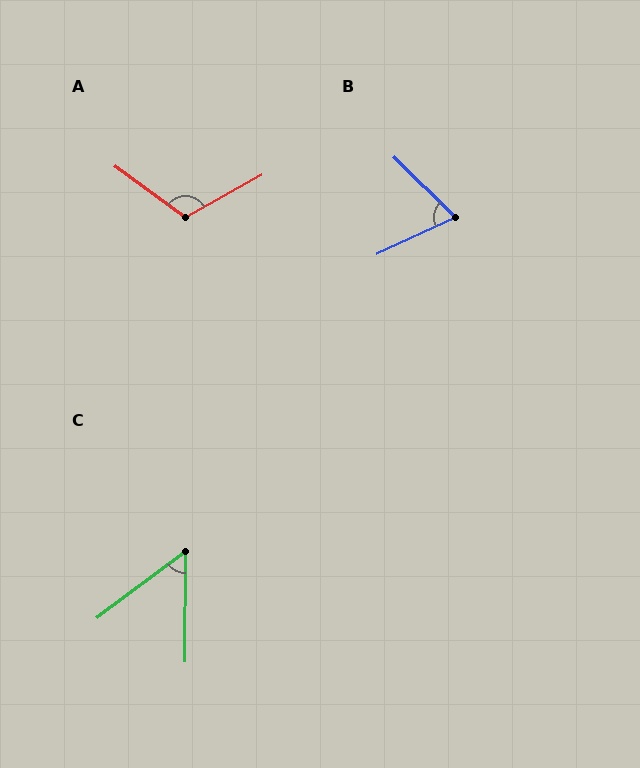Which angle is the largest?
A, at approximately 114 degrees.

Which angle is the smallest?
C, at approximately 53 degrees.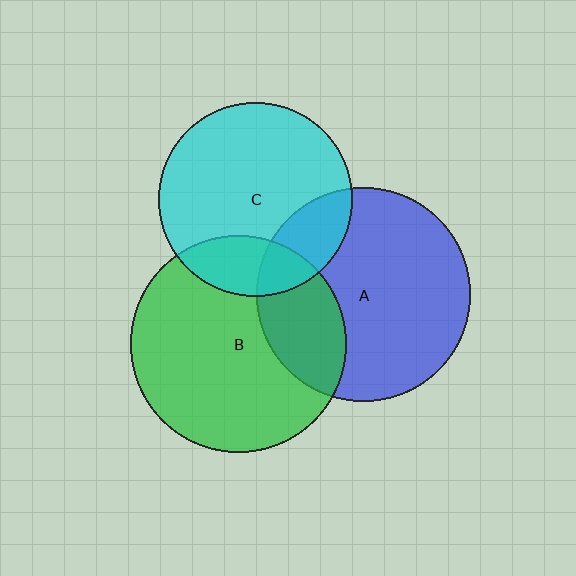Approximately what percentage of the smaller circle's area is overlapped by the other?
Approximately 25%.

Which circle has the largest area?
Circle B (green).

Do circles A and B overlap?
Yes.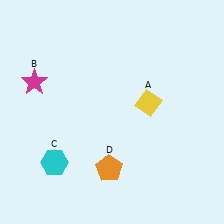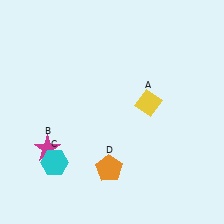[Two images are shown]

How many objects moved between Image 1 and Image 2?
1 object moved between the two images.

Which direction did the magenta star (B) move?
The magenta star (B) moved down.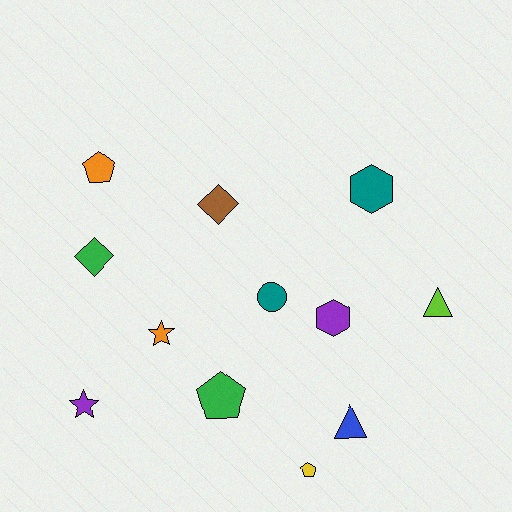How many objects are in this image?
There are 12 objects.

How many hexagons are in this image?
There are 2 hexagons.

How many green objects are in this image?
There are 2 green objects.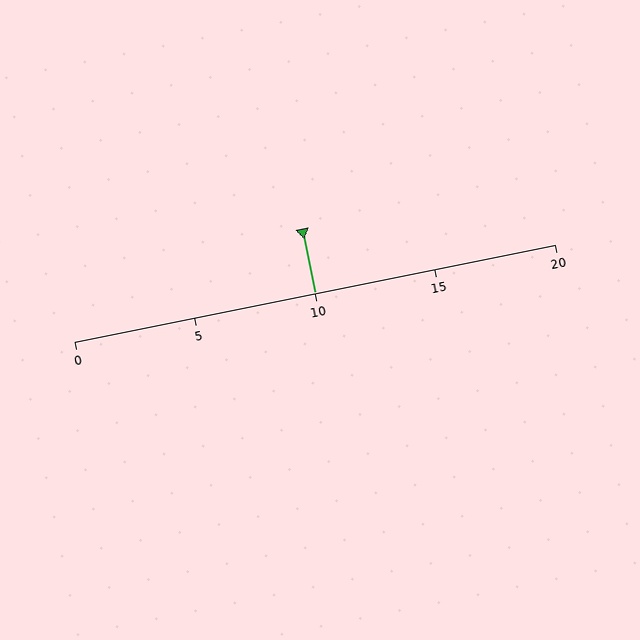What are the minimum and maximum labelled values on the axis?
The axis runs from 0 to 20.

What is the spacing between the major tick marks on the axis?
The major ticks are spaced 5 apart.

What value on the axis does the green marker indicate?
The marker indicates approximately 10.